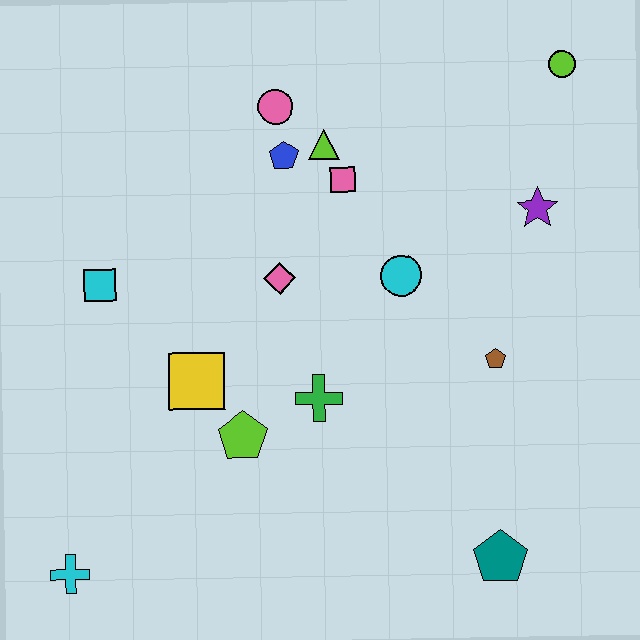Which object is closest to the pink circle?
The blue pentagon is closest to the pink circle.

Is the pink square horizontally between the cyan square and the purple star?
Yes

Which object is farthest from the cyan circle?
The cyan cross is farthest from the cyan circle.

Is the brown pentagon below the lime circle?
Yes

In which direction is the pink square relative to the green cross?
The pink square is above the green cross.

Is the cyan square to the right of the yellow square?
No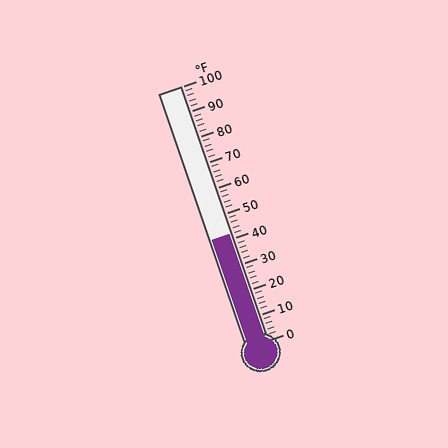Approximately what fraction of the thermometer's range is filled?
The thermometer is filled to approximately 40% of its range.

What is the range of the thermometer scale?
The thermometer scale ranges from 0°F to 100°F.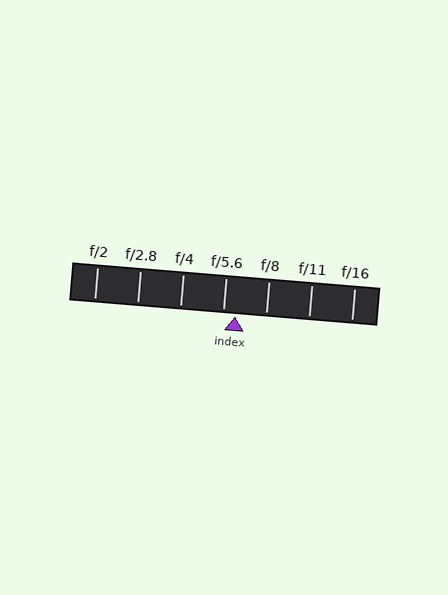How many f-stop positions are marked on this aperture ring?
There are 7 f-stop positions marked.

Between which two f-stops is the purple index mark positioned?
The index mark is between f/5.6 and f/8.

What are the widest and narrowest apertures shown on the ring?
The widest aperture shown is f/2 and the narrowest is f/16.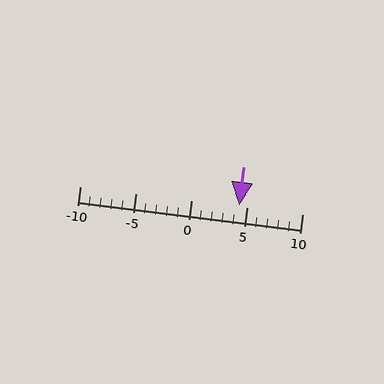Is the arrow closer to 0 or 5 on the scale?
The arrow is closer to 5.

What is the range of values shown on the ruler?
The ruler shows values from -10 to 10.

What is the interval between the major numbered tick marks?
The major tick marks are spaced 5 units apart.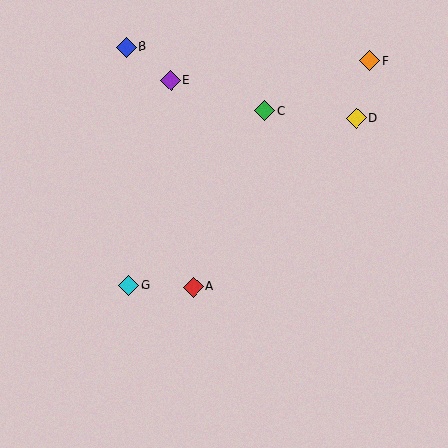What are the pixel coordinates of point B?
Point B is at (126, 47).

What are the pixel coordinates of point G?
Point G is at (129, 286).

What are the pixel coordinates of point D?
Point D is at (356, 118).